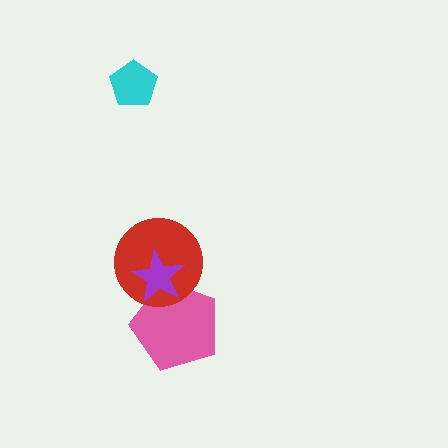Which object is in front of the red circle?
The purple star is in front of the red circle.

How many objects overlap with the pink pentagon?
2 objects overlap with the pink pentagon.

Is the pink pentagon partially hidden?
Yes, it is partially covered by another shape.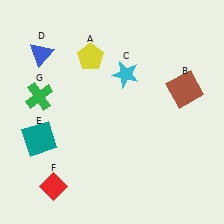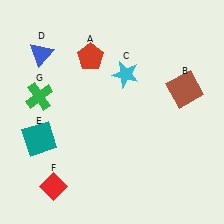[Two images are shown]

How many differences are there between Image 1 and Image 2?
There is 1 difference between the two images.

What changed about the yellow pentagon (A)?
In Image 1, A is yellow. In Image 2, it changed to red.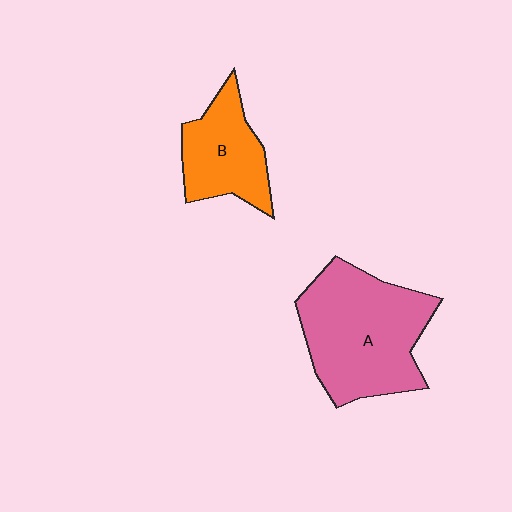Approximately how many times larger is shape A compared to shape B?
Approximately 1.8 times.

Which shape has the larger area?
Shape A (pink).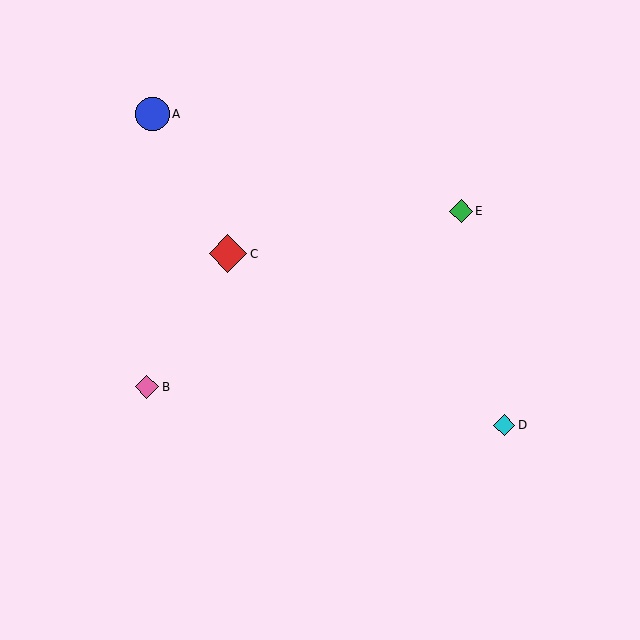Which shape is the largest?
The red diamond (labeled C) is the largest.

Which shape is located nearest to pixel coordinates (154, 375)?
The pink diamond (labeled B) at (147, 387) is nearest to that location.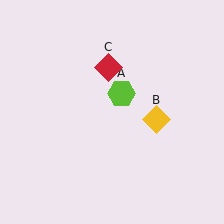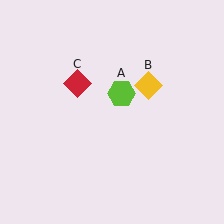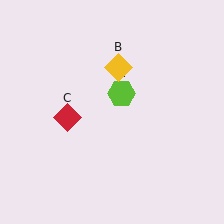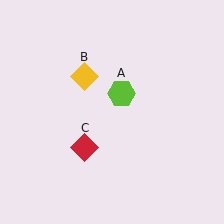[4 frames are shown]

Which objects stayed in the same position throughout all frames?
Lime hexagon (object A) remained stationary.